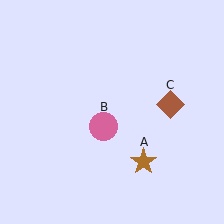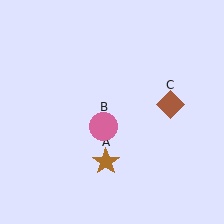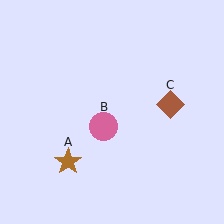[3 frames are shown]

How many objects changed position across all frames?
1 object changed position: brown star (object A).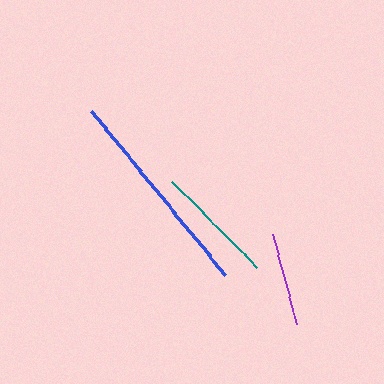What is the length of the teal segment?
The teal segment is approximately 121 pixels long.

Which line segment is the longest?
The blue line is the longest at approximately 213 pixels.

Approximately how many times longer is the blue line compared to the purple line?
The blue line is approximately 2.3 times the length of the purple line.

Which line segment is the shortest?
The purple line is the shortest at approximately 92 pixels.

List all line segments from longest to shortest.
From longest to shortest: blue, teal, purple.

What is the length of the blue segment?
The blue segment is approximately 213 pixels long.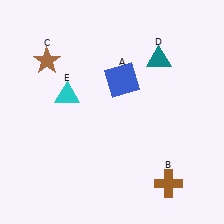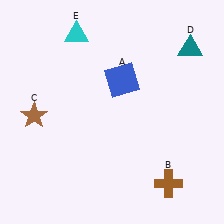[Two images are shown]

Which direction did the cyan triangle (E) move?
The cyan triangle (E) moved up.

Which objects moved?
The objects that moved are: the brown star (C), the teal triangle (D), the cyan triangle (E).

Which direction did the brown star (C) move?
The brown star (C) moved down.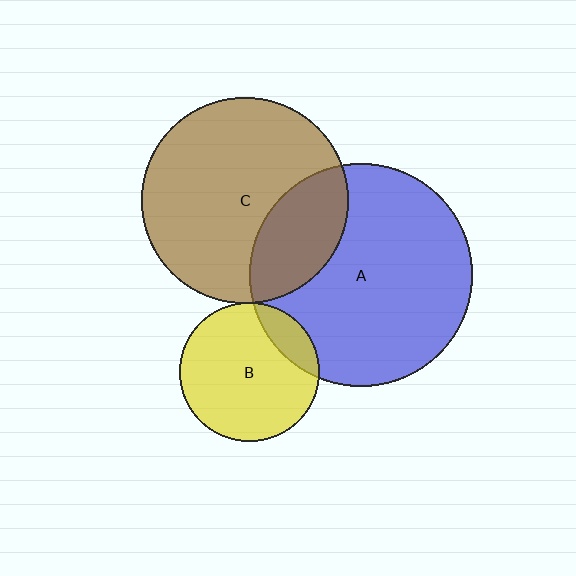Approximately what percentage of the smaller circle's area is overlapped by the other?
Approximately 25%.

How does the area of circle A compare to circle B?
Approximately 2.6 times.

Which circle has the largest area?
Circle A (blue).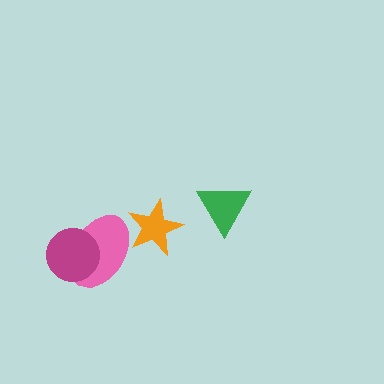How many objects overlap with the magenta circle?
1 object overlaps with the magenta circle.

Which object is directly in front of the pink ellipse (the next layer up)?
The orange star is directly in front of the pink ellipse.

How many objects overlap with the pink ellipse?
2 objects overlap with the pink ellipse.